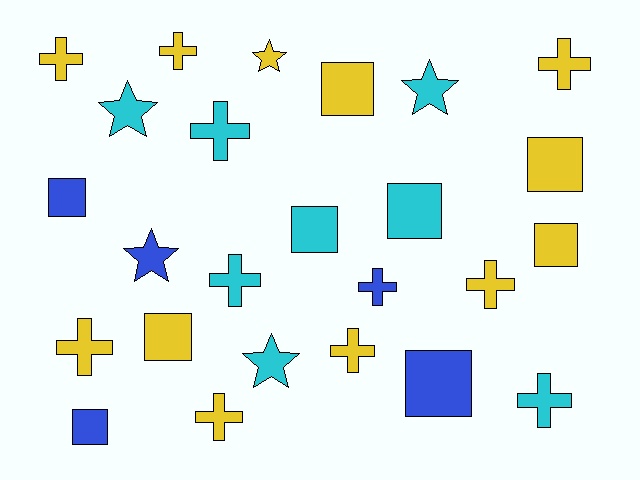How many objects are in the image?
There are 25 objects.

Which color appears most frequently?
Yellow, with 12 objects.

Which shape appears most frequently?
Cross, with 11 objects.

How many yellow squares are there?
There are 4 yellow squares.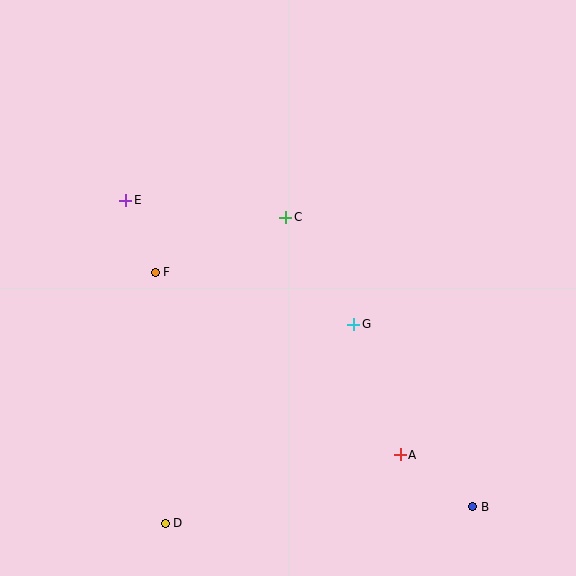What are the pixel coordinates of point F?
Point F is at (155, 272).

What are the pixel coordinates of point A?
Point A is at (400, 455).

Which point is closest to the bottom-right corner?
Point B is closest to the bottom-right corner.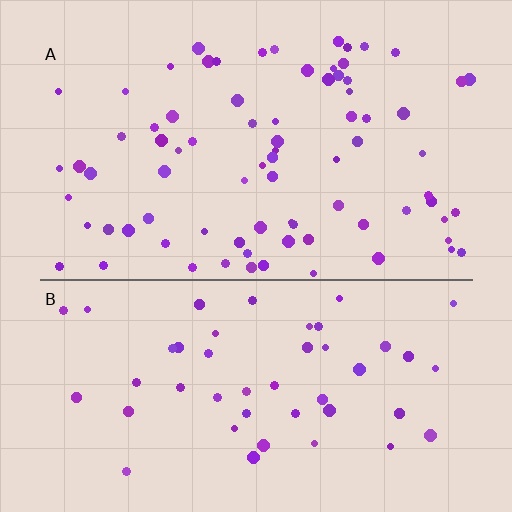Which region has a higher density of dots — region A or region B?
A (the top).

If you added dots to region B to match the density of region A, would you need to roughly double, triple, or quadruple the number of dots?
Approximately double.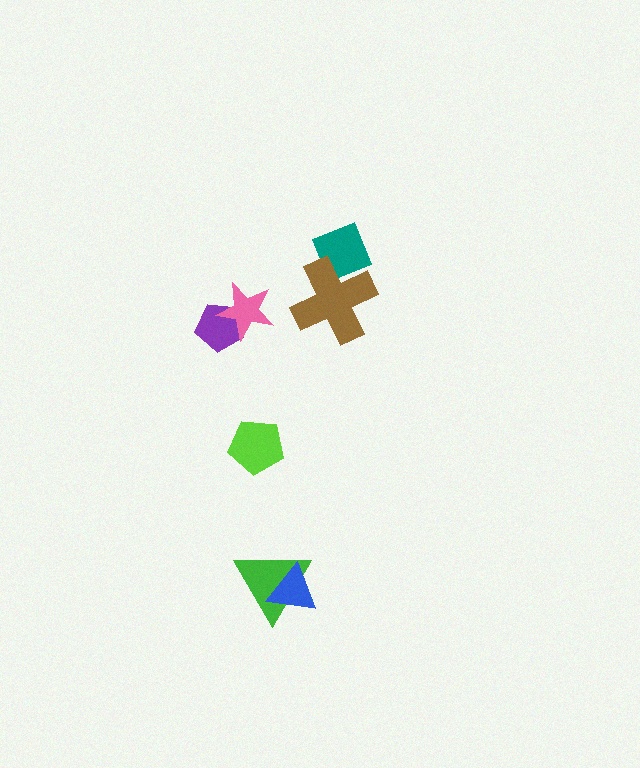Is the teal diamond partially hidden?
Yes, it is partially covered by another shape.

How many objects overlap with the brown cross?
1 object overlaps with the brown cross.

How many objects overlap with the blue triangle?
1 object overlaps with the blue triangle.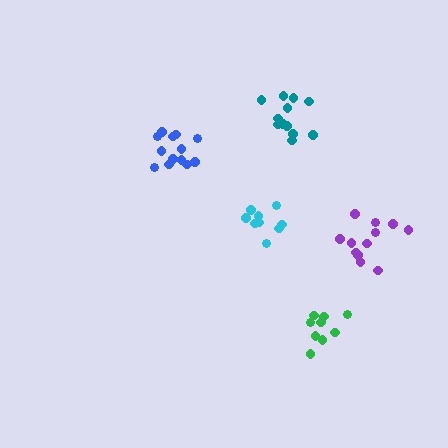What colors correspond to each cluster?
The clusters are colored: blue, cyan, green, teal, purple.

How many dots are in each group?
Group 1: 13 dots, Group 2: 9 dots, Group 3: 9 dots, Group 4: 12 dots, Group 5: 12 dots (55 total).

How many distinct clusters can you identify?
There are 5 distinct clusters.